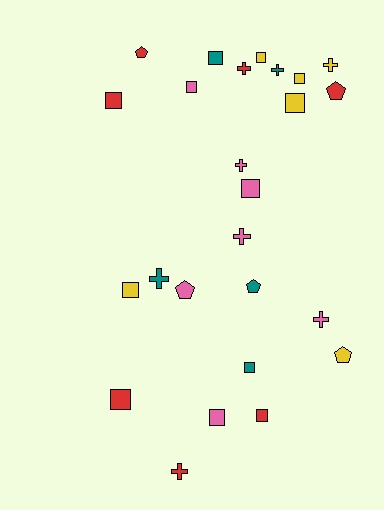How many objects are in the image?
There are 25 objects.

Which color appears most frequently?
Pink, with 7 objects.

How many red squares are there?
There are 3 red squares.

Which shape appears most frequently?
Square, with 12 objects.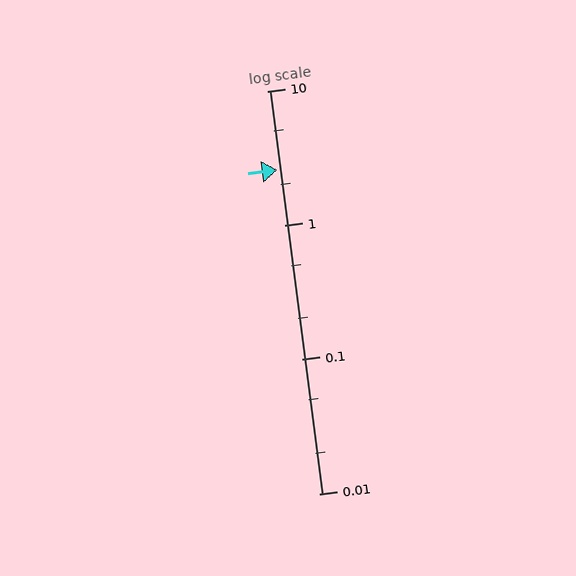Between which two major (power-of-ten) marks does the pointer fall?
The pointer is between 1 and 10.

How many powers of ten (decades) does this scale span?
The scale spans 3 decades, from 0.01 to 10.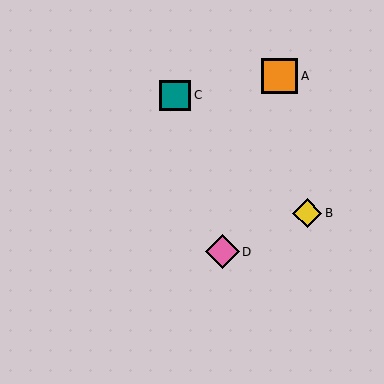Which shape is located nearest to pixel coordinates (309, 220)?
The yellow diamond (labeled B) at (307, 213) is nearest to that location.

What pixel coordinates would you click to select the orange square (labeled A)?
Click at (280, 76) to select the orange square A.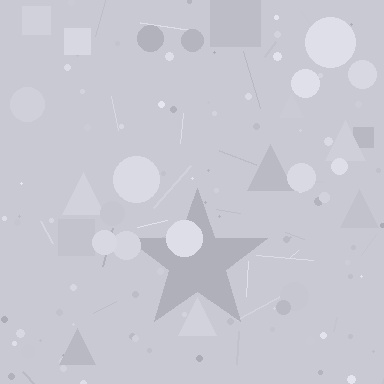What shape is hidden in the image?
A star is hidden in the image.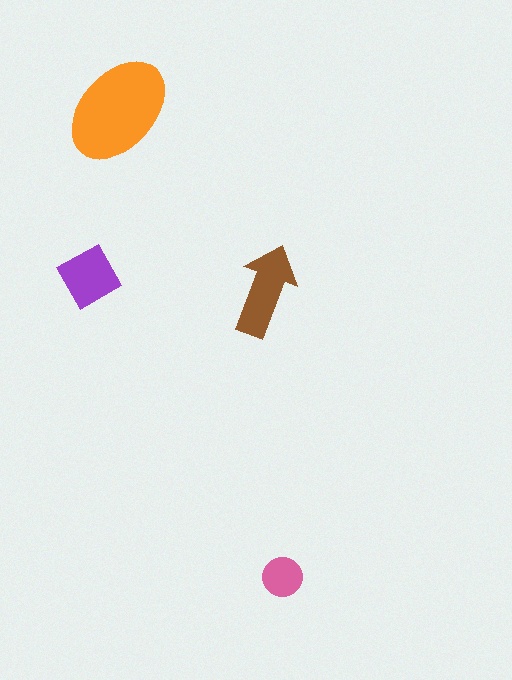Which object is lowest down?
The pink circle is bottommost.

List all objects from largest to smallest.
The orange ellipse, the brown arrow, the purple diamond, the pink circle.